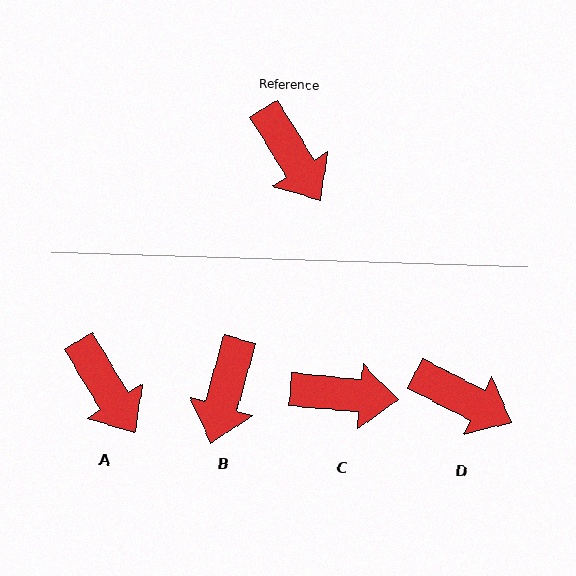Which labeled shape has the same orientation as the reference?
A.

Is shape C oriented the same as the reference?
No, it is off by about 53 degrees.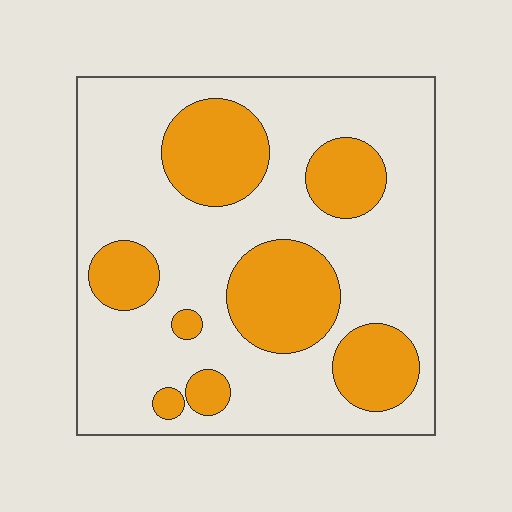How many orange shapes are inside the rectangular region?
8.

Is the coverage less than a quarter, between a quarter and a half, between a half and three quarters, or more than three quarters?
Between a quarter and a half.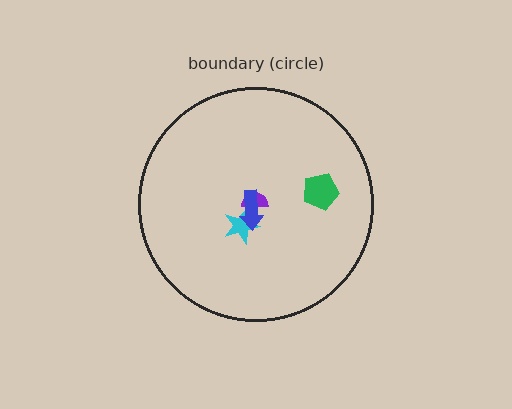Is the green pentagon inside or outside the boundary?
Inside.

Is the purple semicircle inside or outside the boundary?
Inside.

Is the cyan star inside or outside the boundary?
Inside.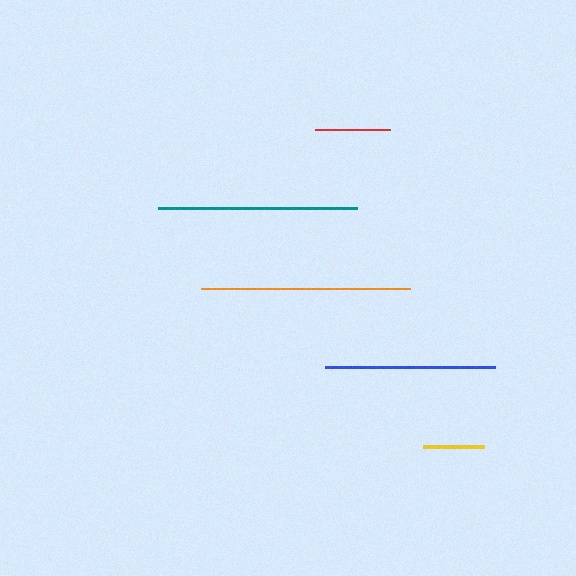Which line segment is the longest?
The orange line is the longest at approximately 209 pixels.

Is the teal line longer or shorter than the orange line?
The orange line is longer than the teal line.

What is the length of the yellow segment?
The yellow segment is approximately 61 pixels long.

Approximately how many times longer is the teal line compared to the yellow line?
The teal line is approximately 3.3 times the length of the yellow line.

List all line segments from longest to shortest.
From longest to shortest: orange, teal, blue, red, yellow.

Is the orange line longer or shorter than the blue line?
The orange line is longer than the blue line.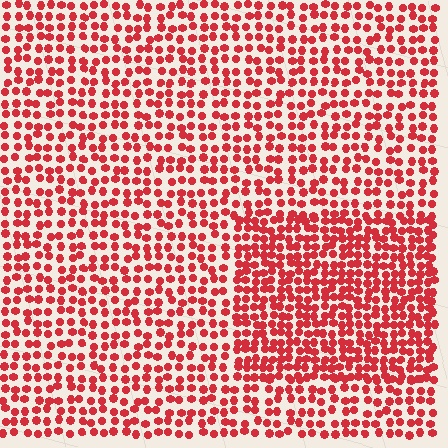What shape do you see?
I see a rectangle.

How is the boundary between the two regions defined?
The boundary is defined by a change in element density (approximately 1.6x ratio). All elements are the same color, size, and shape.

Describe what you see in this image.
The image contains small red elements arranged at two different densities. A rectangle-shaped region is visible where the elements are more densely packed than the surrounding area.